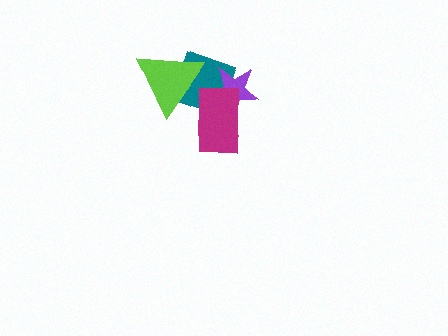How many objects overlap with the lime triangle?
2 objects overlap with the lime triangle.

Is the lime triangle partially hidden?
Yes, it is partially covered by another shape.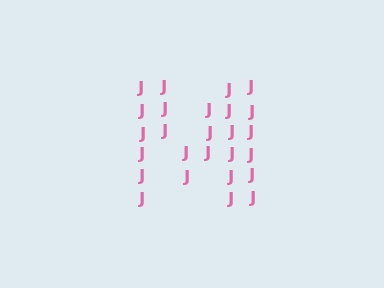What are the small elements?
The small elements are letter J's.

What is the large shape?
The large shape is the letter M.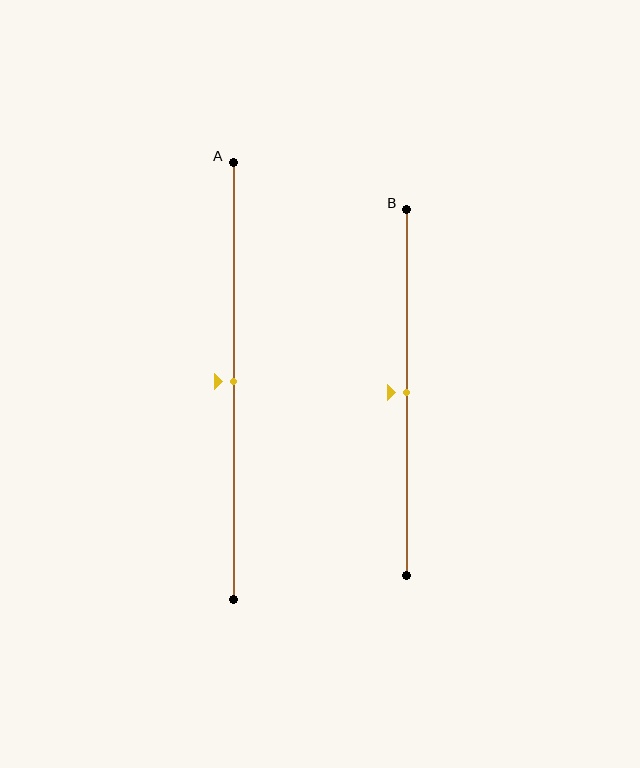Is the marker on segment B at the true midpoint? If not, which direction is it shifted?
Yes, the marker on segment B is at the true midpoint.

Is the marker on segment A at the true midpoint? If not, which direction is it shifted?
Yes, the marker on segment A is at the true midpoint.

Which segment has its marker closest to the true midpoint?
Segment A has its marker closest to the true midpoint.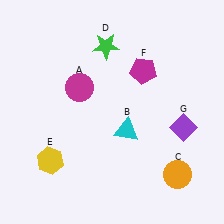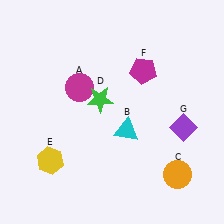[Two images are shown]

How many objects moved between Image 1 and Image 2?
1 object moved between the two images.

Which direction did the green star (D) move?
The green star (D) moved down.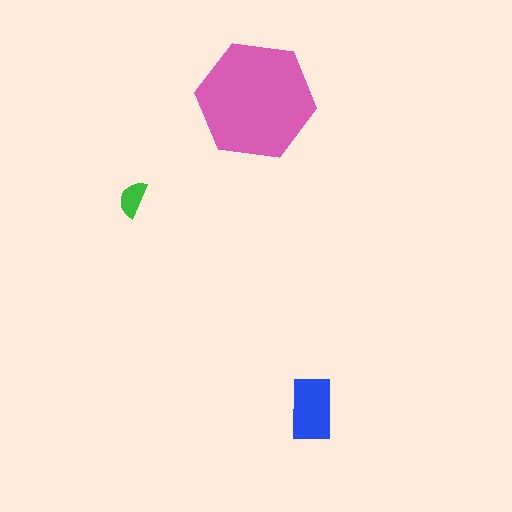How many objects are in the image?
There are 3 objects in the image.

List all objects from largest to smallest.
The pink hexagon, the blue rectangle, the green semicircle.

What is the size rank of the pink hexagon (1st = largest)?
1st.